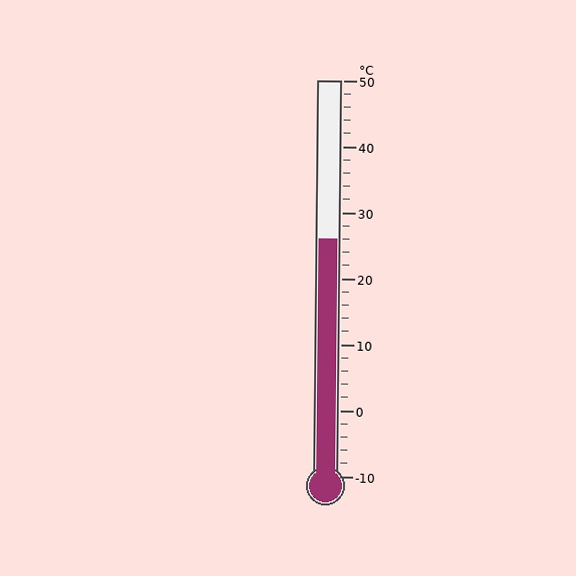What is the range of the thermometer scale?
The thermometer scale ranges from -10°C to 50°C.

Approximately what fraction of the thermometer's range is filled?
The thermometer is filled to approximately 60% of its range.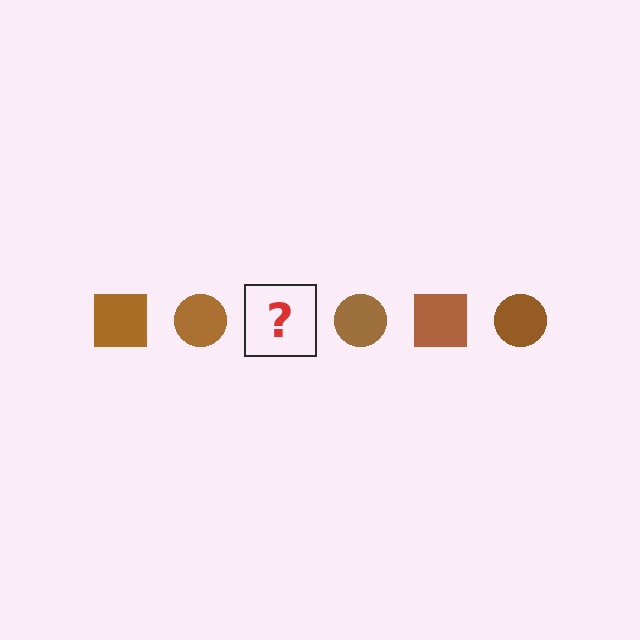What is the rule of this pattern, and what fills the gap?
The rule is that the pattern cycles through square, circle shapes in brown. The gap should be filled with a brown square.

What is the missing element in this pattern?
The missing element is a brown square.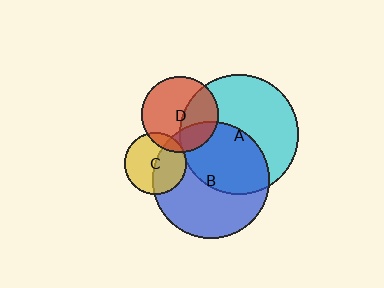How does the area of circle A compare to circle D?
Approximately 2.5 times.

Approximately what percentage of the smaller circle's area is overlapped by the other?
Approximately 15%.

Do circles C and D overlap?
Yes.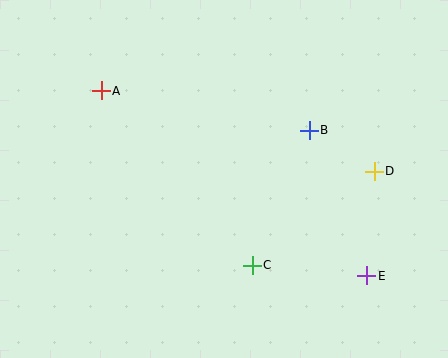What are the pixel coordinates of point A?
Point A is at (101, 91).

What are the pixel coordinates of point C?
Point C is at (252, 265).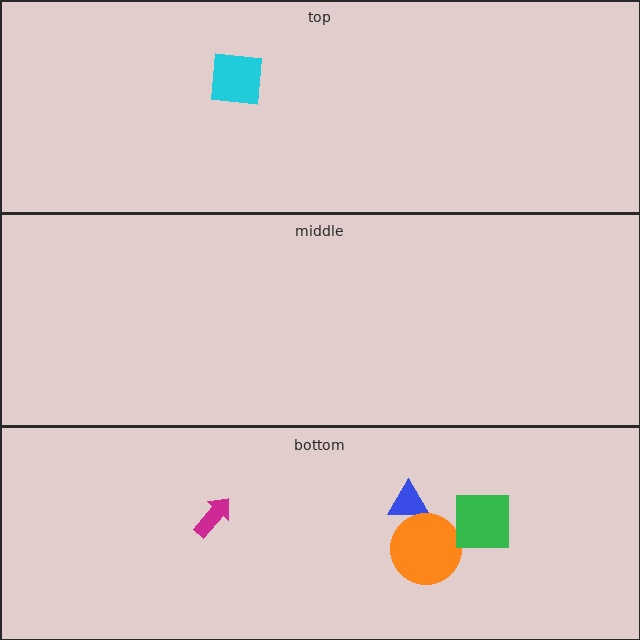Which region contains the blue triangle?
The bottom region.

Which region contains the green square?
The bottom region.